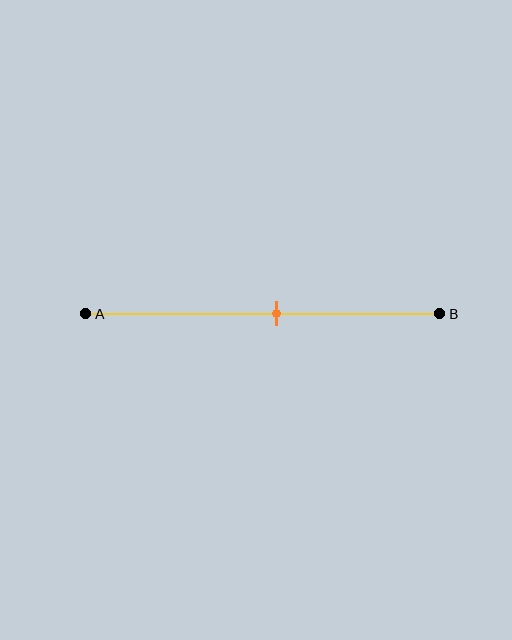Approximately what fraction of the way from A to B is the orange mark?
The orange mark is approximately 55% of the way from A to B.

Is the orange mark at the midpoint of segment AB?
No, the mark is at about 55% from A, not at the 50% midpoint.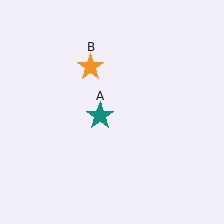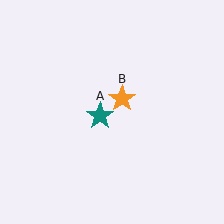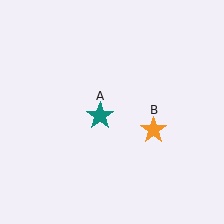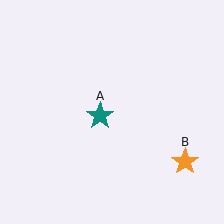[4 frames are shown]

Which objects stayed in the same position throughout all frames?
Teal star (object A) remained stationary.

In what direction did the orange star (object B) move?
The orange star (object B) moved down and to the right.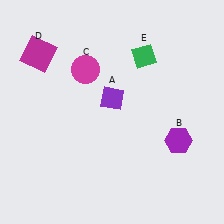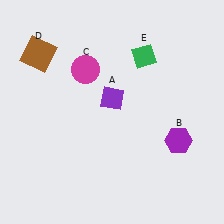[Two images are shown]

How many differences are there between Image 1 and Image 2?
There is 1 difference between the two images.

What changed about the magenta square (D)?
In Image 1, D is magenta. In Image 2, it changed to brown.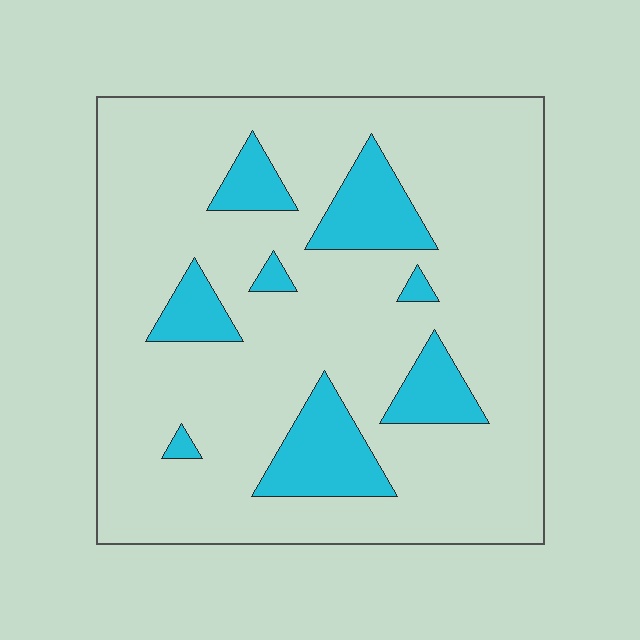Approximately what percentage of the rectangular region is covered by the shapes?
Approximately 15%.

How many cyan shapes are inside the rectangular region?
8.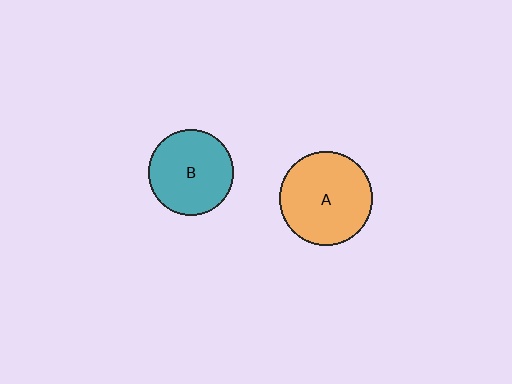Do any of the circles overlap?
No, none of the circles overlap.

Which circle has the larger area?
Circle A (orange).